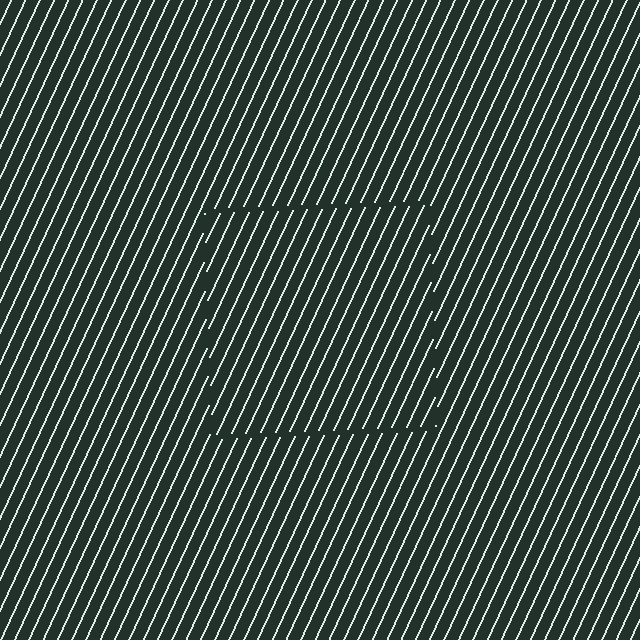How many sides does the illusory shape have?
4 sides — the line-ends trace a square.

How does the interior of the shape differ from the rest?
The interior of the shape contains the same grating, shifted by half a period — the contour is defined by the phase discontinuity where line-ends from the inner and outer gratings abut.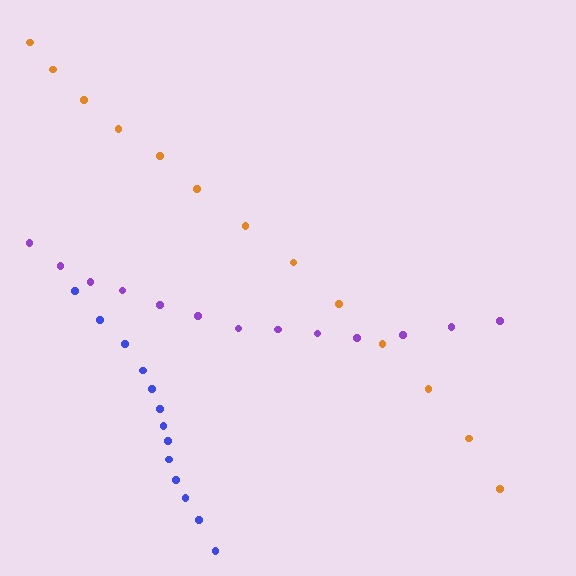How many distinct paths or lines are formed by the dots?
There are 3 distinct paths.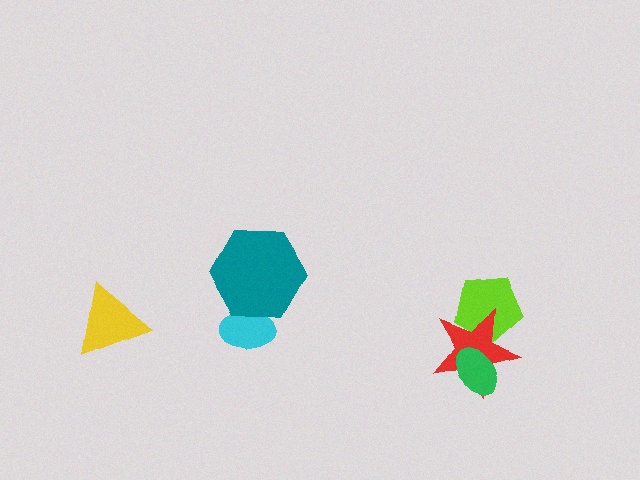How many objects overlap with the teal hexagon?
1 object overlaps with the teal hexagon.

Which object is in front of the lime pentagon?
The red star is in front of the lime pentagon.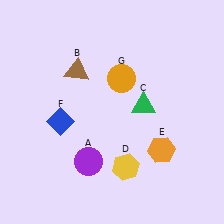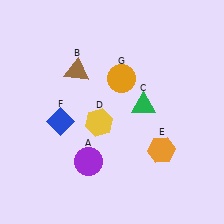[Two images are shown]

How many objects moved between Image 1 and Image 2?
1 object moved between the two images.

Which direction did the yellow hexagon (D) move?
The yellow hexagon (D) moved up.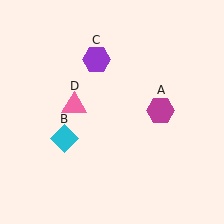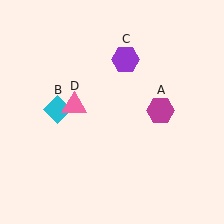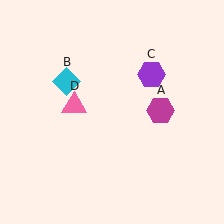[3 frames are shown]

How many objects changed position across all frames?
2 objects changed position: cyan diamond (object B), purple hexagon (object C).